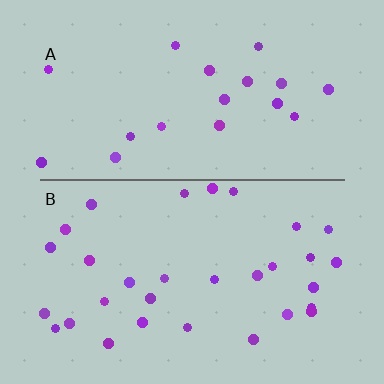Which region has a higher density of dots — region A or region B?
B (the bottom).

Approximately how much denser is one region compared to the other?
Approximately 1.6× — region B over region A.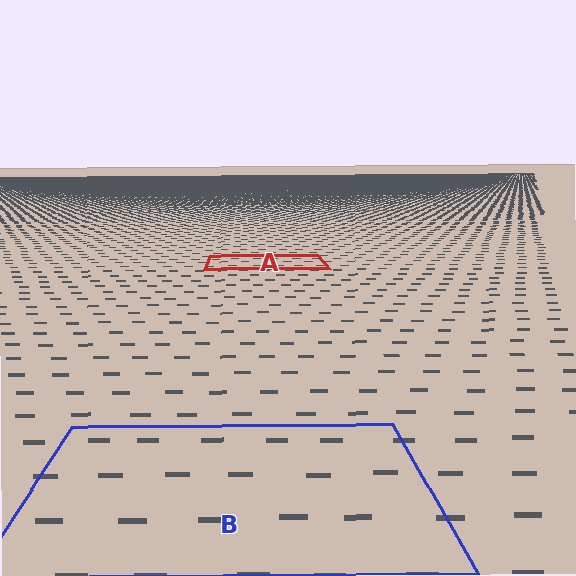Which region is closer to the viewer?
Region B is closer. The texture elements there are larger and more spread out.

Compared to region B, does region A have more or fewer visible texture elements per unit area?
Region A has more texture elements per unit area — they are packed more densely because it is farther away.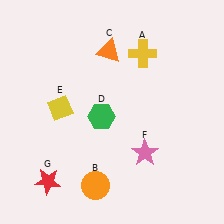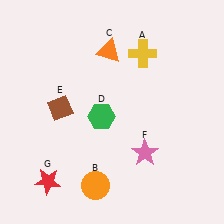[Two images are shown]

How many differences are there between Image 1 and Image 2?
There is 1 difference between the two images.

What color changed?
The diamond (E) changed from yellow in Image 1 to brown in Image 2.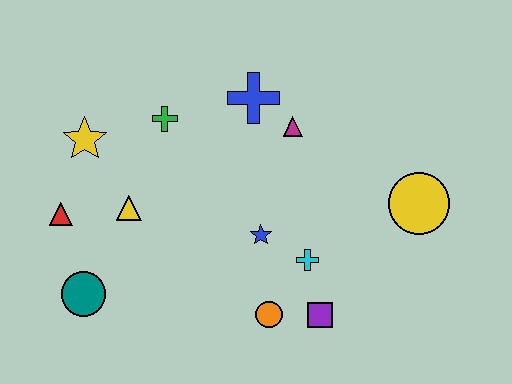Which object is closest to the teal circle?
The red triangle is closest to the teal circle.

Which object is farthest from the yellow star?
The yellow circle is farthest from the yellow star.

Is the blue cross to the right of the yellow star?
Yes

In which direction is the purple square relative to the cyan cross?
The purple square is below the cyan cross.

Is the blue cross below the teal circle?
No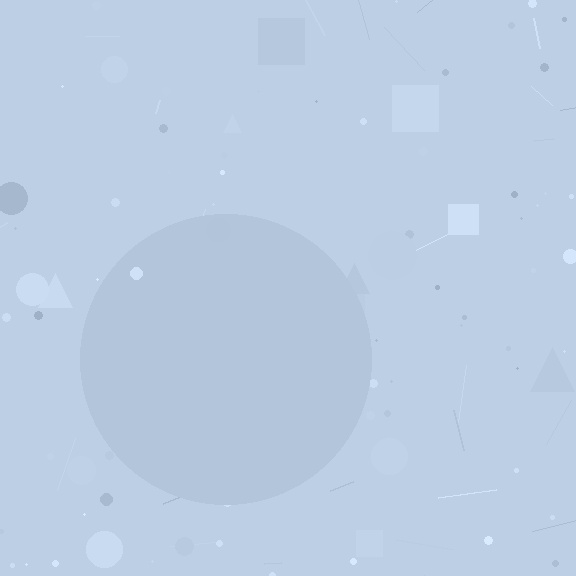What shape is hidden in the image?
A circle is hidden in the image.